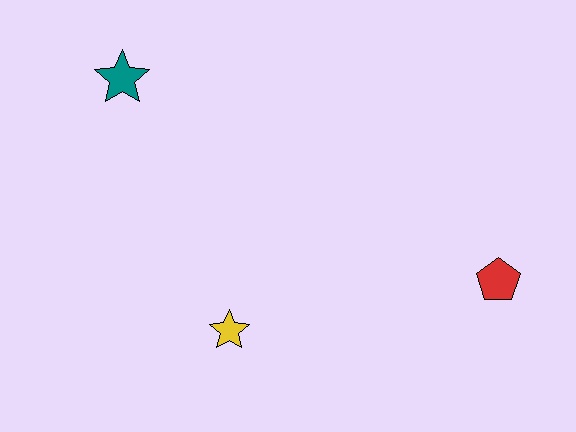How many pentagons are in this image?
There is 1 pentagon.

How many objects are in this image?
There are 3 objects.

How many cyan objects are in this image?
There are no cyan objects.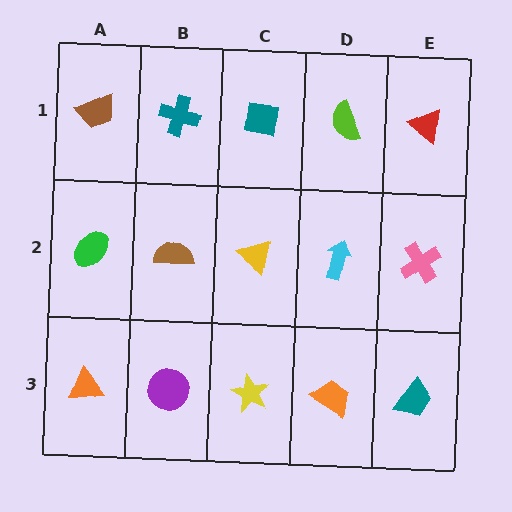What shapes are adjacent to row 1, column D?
A cyan arrow (row 2, column D), a teal square (row 1, column C), a red triangle (row 1, column E).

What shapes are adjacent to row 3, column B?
A brown semicircle (row 2, column B), an orange triangle (row 3, column A), a yellow star (row 3, column C).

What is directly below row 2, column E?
A teal trapezoid.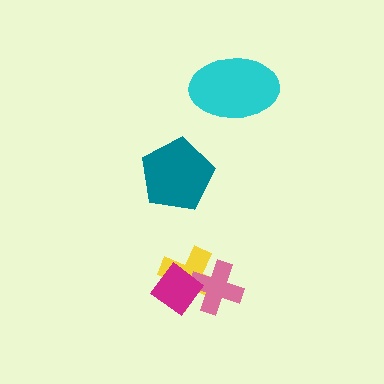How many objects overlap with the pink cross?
2 objects overlap with the pink cross.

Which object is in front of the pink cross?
The magenta diamond is in front of the pink cross.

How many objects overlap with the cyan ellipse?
0 objects overlap with the cyan ellipse.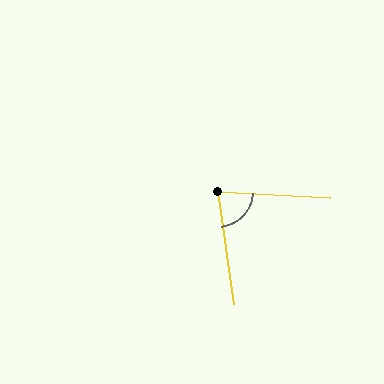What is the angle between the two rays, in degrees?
Approximately 79 degrees.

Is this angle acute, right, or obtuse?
It is acute.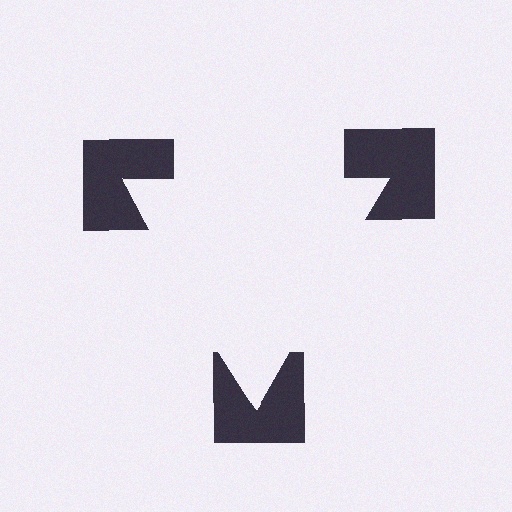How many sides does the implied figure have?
3 sides.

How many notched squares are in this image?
There are 3 — one at each vertex of the illusory triangle.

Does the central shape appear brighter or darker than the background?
It typically appears slightly brighter than the background, even though no actual brightness change is drawn.